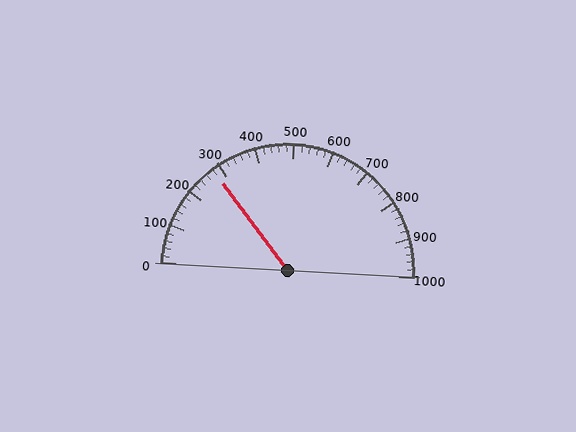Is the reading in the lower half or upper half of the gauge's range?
The reading is in the lower half of the range (0 to 1000).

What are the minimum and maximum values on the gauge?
The gauge ranges from 0 to 1000.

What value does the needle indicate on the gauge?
The needle indicates approximately 280.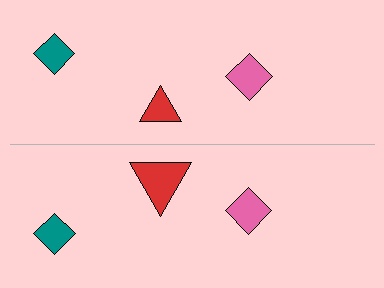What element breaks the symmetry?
The red triangle on the bottom side has a different size than its mirror counterpart.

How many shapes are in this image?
There are 6 shapes in this image.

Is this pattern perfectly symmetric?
No, the pattern is not perfectly symmetric. The red triangle on the bottom side has a different size than its mirror counterpart.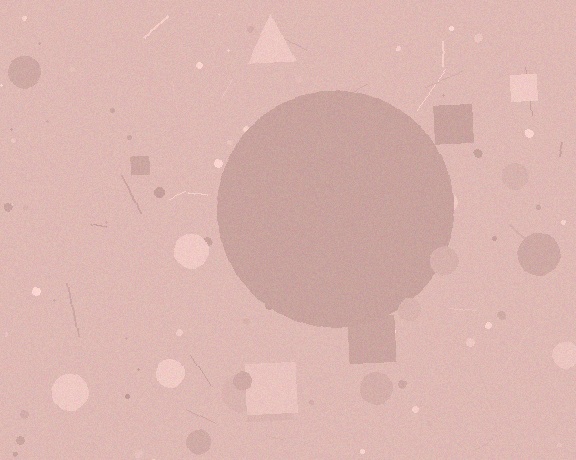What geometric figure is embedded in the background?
A circle is embedded in the background.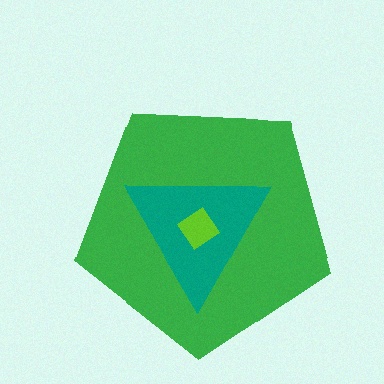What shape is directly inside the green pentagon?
The teal triangle.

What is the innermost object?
The lime diamond.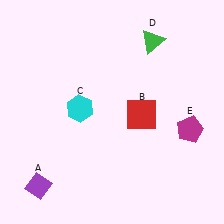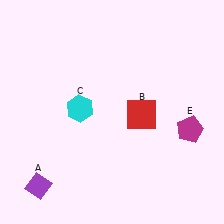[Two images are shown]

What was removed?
The green triangle (D) was removed in Image 2.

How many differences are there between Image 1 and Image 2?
There is 1 difference between the two images.